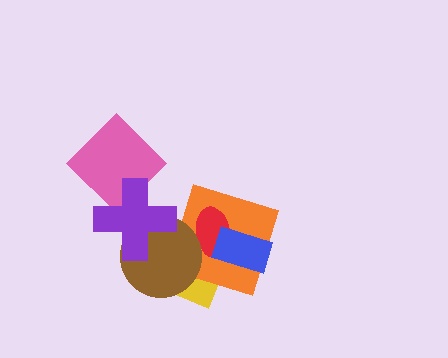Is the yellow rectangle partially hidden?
Yes, it is partially covered by another shape.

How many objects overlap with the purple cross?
3 objects overlap with the purple cross.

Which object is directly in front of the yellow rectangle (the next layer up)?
The orange square is directly in front of the yellow rectangle.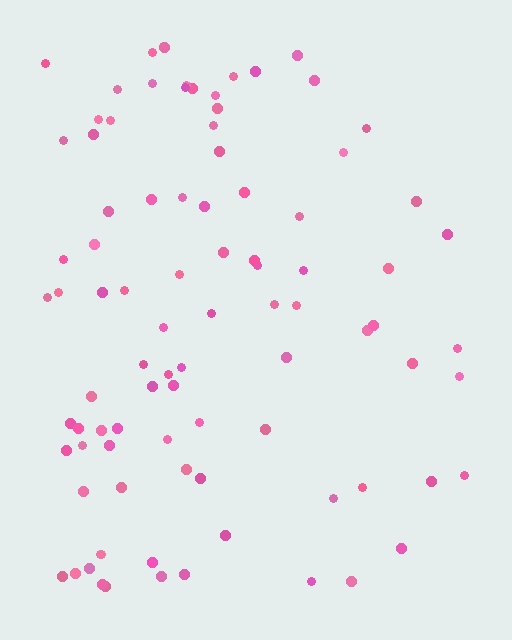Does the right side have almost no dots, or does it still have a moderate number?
Still a moderate number, just noticeably fewer than the left.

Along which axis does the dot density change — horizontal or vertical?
Horizontal.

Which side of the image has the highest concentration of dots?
The left.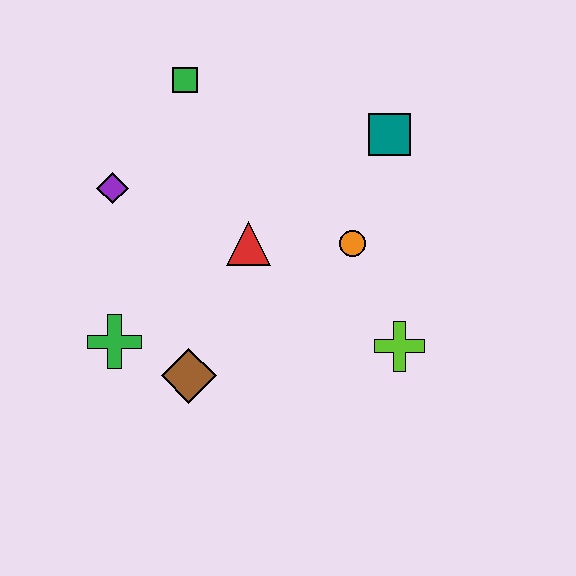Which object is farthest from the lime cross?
The green square is farthest from the lime cross.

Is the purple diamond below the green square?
Yes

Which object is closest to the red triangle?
The orange circle is closest to the red triangle.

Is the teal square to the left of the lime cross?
Yes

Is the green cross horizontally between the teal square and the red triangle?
No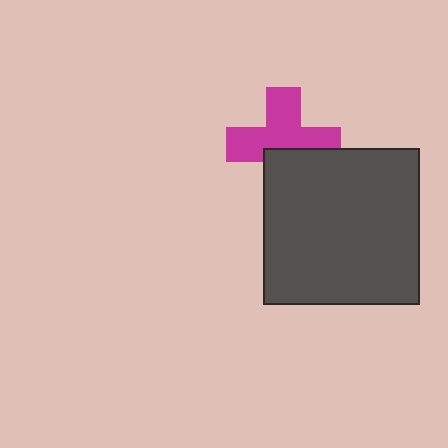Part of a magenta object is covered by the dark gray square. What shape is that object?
It is a cross.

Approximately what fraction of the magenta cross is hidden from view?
Roughly 37% of the magenta cross is hidden behind the dark gray square.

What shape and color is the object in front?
The object in front is a dark gray square.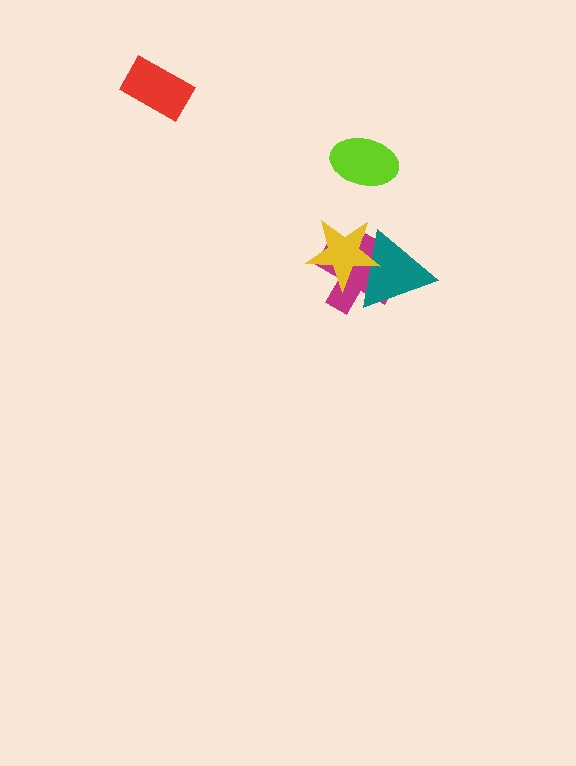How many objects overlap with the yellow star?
2 objects overlap with the yellow star.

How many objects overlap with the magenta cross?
2 objects overlap with the magenta cross.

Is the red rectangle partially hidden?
No, no other shape covers it.